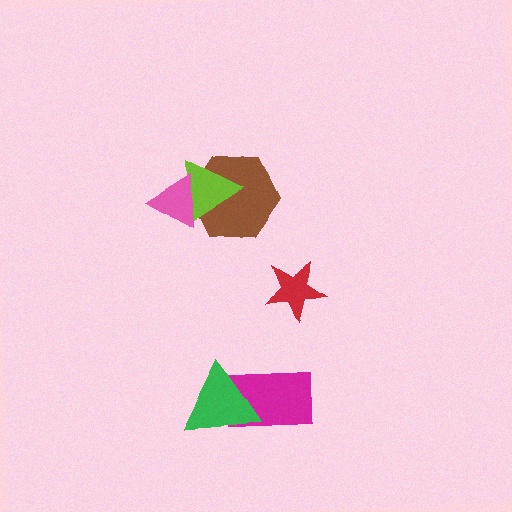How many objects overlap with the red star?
0 objects overlap with the red star.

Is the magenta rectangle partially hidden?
Yes, it is partially covered by another shape.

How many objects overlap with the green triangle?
1 object overlaps with the green triangle.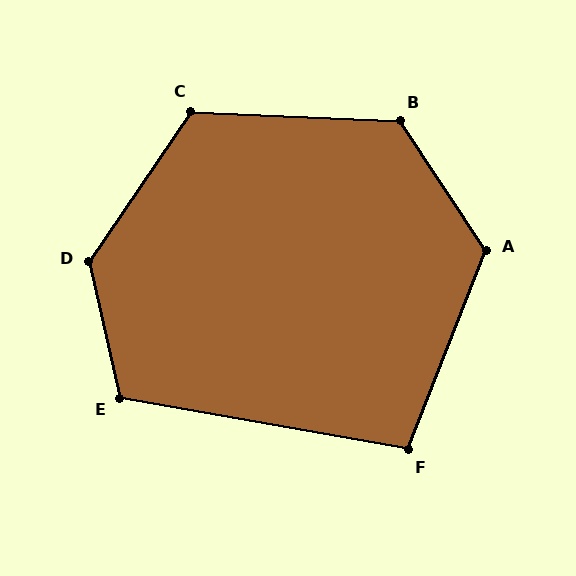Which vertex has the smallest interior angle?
F, at approximately 101 degrees.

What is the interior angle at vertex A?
Approximately 125 degrees (obtuse).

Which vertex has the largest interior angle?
D, at approximately 133 degrees.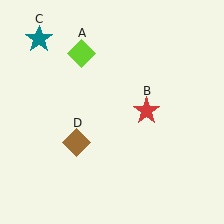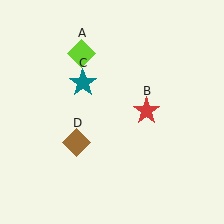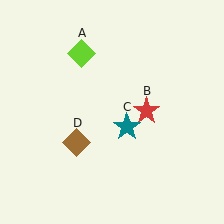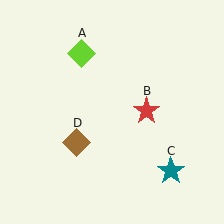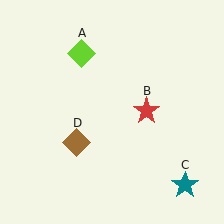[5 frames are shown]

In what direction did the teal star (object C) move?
The teal star (object C) moved down and to the right.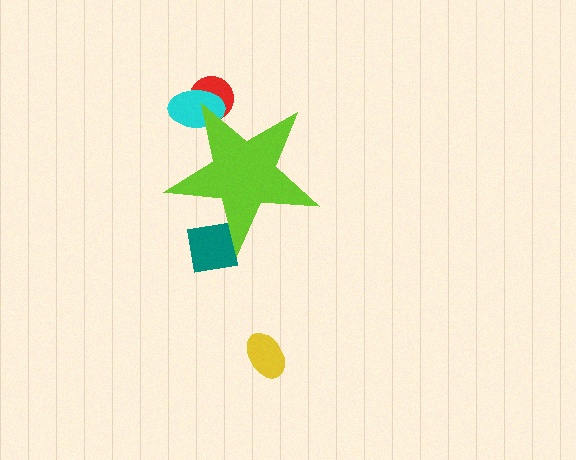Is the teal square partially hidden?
Yes, the teal square is partially hidden behind the lime star.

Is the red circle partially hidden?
Yes, the red circle is partially hidden behind the lime star.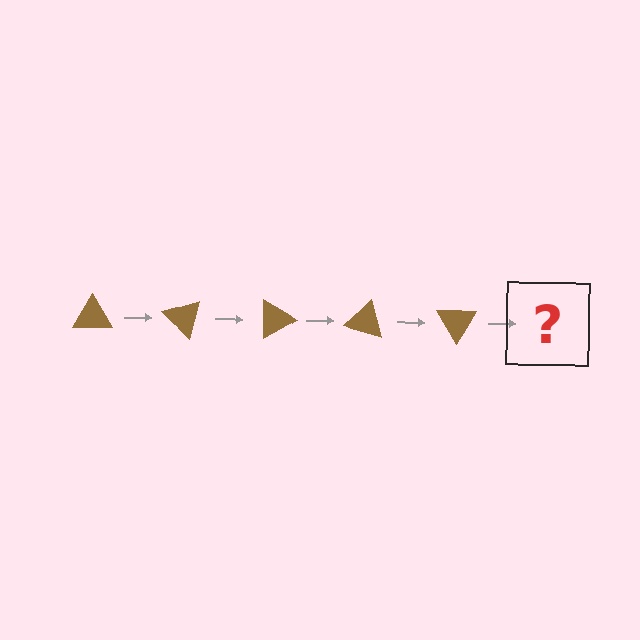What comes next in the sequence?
The next element should be a brown triangle rotated 225 degrees.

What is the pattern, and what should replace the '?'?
The pattern is that the triangle rotates 45 degrees each step. The '?' should be a brown triangle rotated 225 degrees.